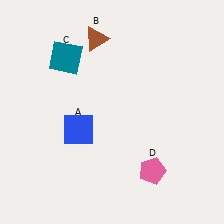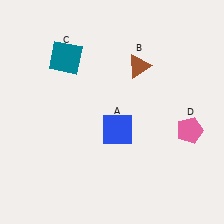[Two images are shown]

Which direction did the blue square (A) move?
The blue square (A) moved right.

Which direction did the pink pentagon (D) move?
The pink pentagon (D) moved up.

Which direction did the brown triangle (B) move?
The brown triangle (B) moved right.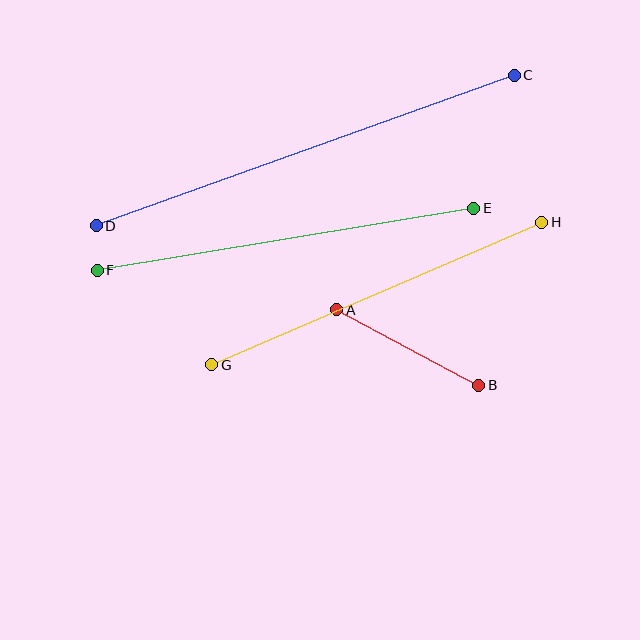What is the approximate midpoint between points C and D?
The midpoint is at approximately (305, 151) pixels.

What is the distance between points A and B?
The distance is approximately 161 pixels.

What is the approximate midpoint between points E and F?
The midpoint is at approximately (285, 239) pixels.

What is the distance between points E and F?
The distance is approximately 381 pixels.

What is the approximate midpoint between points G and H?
The midpoint is at approximately (377, 293) pixels.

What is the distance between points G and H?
The distance is approximately 360 pixels.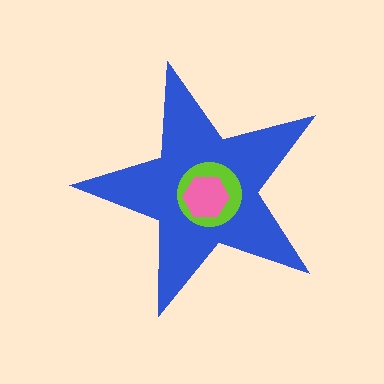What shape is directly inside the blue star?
The lime circle.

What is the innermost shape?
The pink hexagon.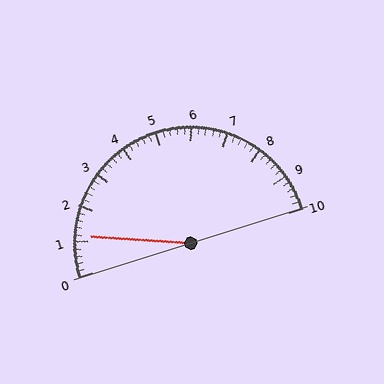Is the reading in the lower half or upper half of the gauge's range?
The reading is in the lower half of the range (0 to 10).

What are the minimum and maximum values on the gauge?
The gauge ranges from 0 to 10.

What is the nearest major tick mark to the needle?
The nearest major tick mark is 1.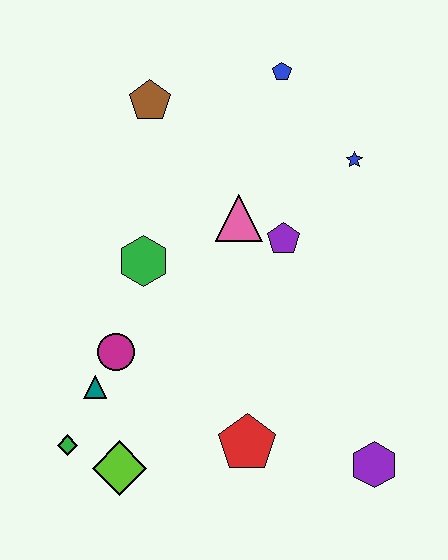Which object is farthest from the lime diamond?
The blue pentagon is farthest from the lime diamond.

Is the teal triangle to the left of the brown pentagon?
Yes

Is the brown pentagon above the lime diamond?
Yes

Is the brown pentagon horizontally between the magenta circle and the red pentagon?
Yes